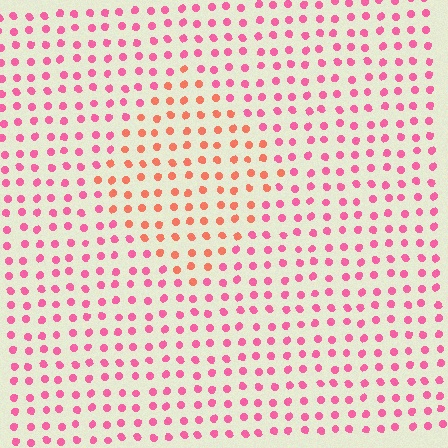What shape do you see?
I see a diamond.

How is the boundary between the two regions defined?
The boundary is defined purely by a slight shift in hue (about 36 degrees). Spacing, size, and orientation are identical on both sides.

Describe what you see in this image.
The image is filled with small pink elements in a uniform arrangement. A diamond-shaped region is visible where the elements are tinted to a slightly different hue, forming a subtle color boundary.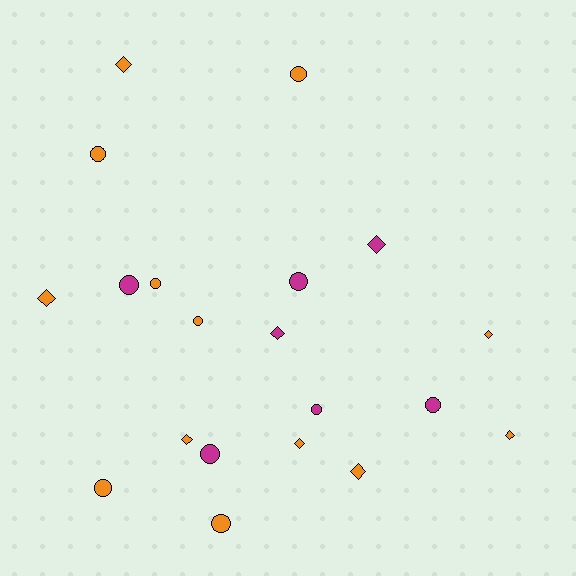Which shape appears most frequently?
Circle, with 11 objects.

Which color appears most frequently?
Orange, with 13 objects.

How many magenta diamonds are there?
There are 2 magenta diamonds.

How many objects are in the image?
There are 20 objects.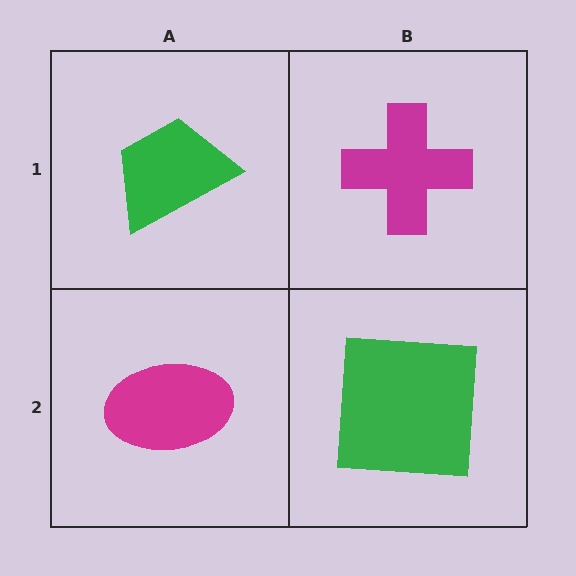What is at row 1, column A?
A green trapezoid.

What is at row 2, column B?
A green square.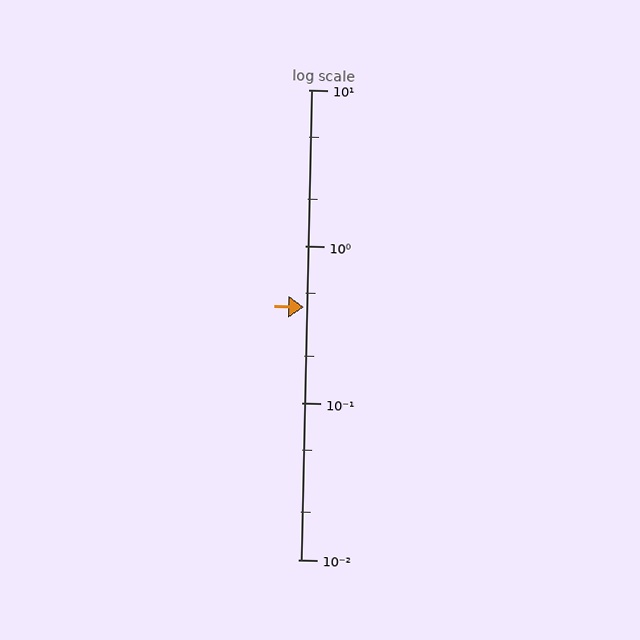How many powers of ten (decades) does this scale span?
The scale spans 3 decades, from 0.01 to 10.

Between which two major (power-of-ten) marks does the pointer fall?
The pointer is between 0.1 and 1.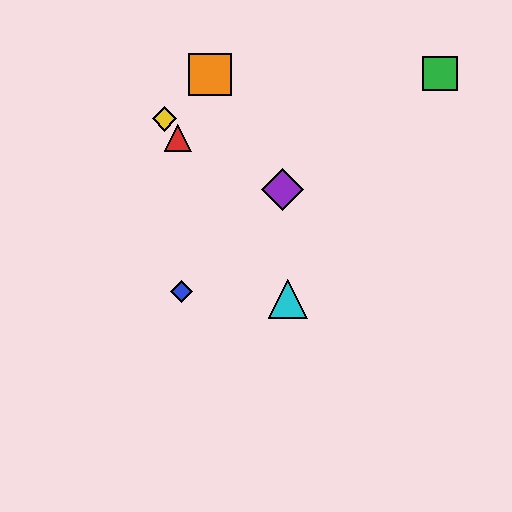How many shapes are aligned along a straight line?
3 shapes (the red triangle, the yellow diamond, the cyan triangle) are aligned along a straight line.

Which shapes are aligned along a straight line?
The red triangle, the yellow diamond, the cyan triangle are aligned along a straight line.